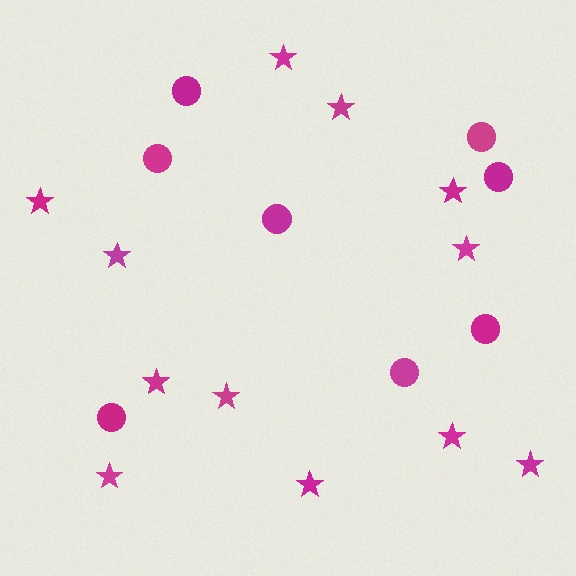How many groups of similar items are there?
There are 2 groups: one group of circles (8) and one group of stars (12).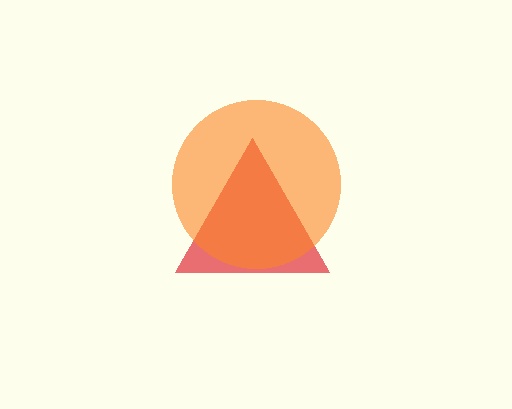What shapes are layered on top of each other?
The layered shapes are: a red triangle, an orange circle.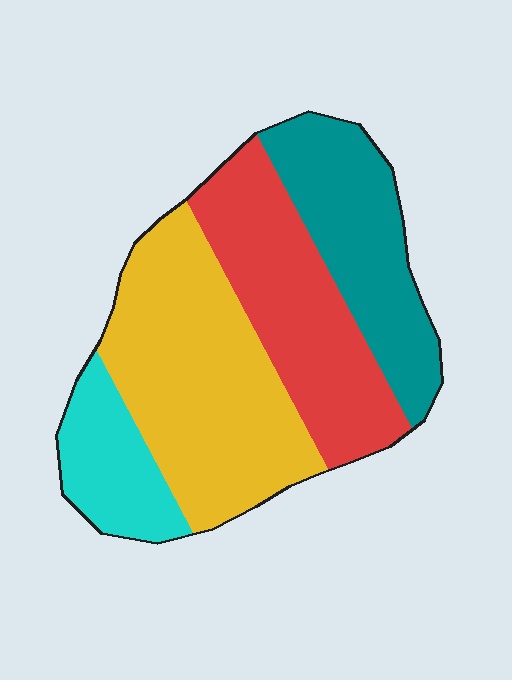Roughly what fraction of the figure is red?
Red takes up about one quarter (1/4) of the figure.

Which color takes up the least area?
Cyan, at roughly 15%.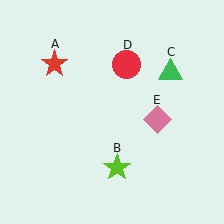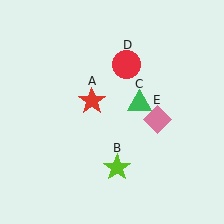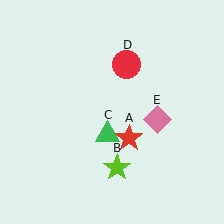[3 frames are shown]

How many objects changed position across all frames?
2 objects changed position: red star (object A), green triangle (object C).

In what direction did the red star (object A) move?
The red star (object A) moved down and to the right.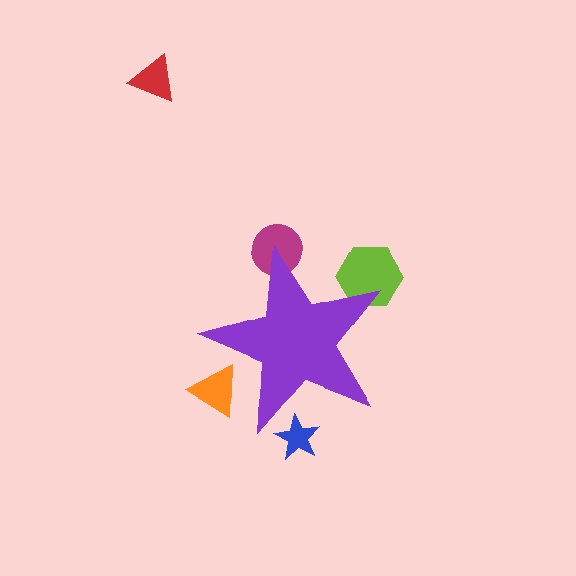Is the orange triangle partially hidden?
Yes, the orange triangle is partially hidden behind the purple star.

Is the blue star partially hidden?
Yes, the blue star is partially hidden behind the purple star.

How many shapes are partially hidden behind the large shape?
4 shapes are partially hidden.